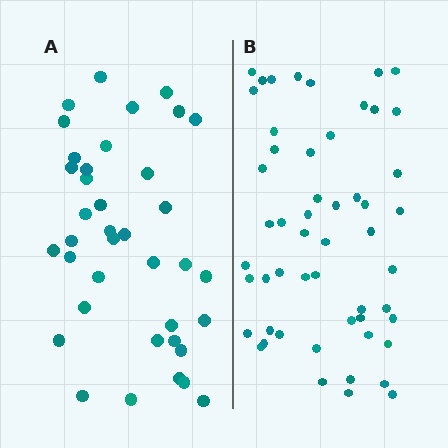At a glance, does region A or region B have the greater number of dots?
Region B (the right region) has more dots.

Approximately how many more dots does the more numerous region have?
Region B has approximately 15 more dots than region A.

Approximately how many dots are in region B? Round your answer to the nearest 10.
About 50 dots. (The exact count is 53, which rounds to 50.)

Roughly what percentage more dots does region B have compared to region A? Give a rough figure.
About 40% more.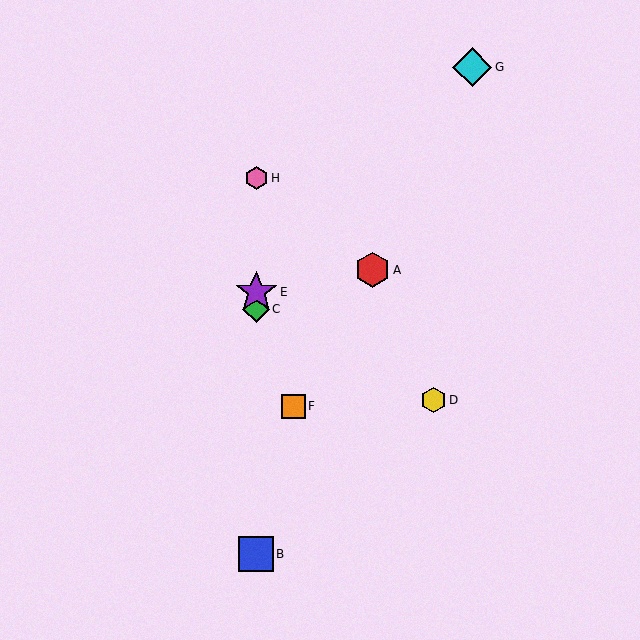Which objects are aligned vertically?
Objects B, C, E, H are aligned vertically.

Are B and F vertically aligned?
No, B is at x≈256 and F is at x≈294.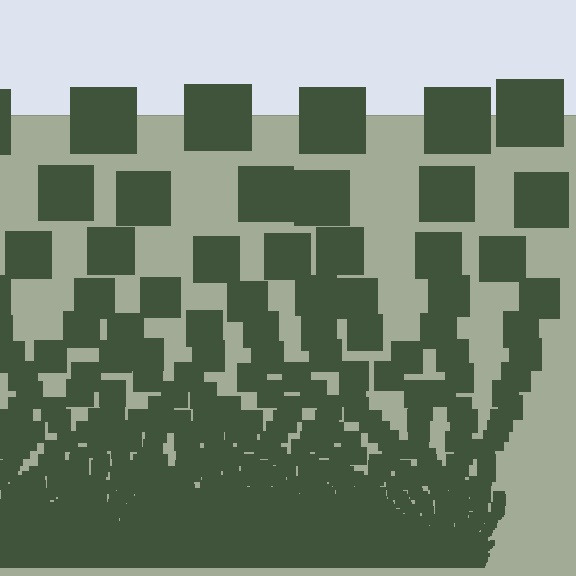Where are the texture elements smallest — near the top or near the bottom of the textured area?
Near the bottom.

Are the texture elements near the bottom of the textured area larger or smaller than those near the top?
Smaller. The gradient is inverted — elements near the bottom are smaller and denser.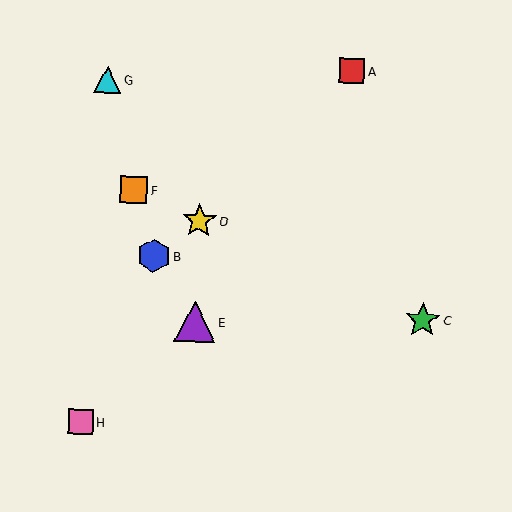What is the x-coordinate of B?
Object B is at x≈154.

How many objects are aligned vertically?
2 objects (D, E) are aligned vertically.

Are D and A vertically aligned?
No, D is at x≈199 and A is at x≈352.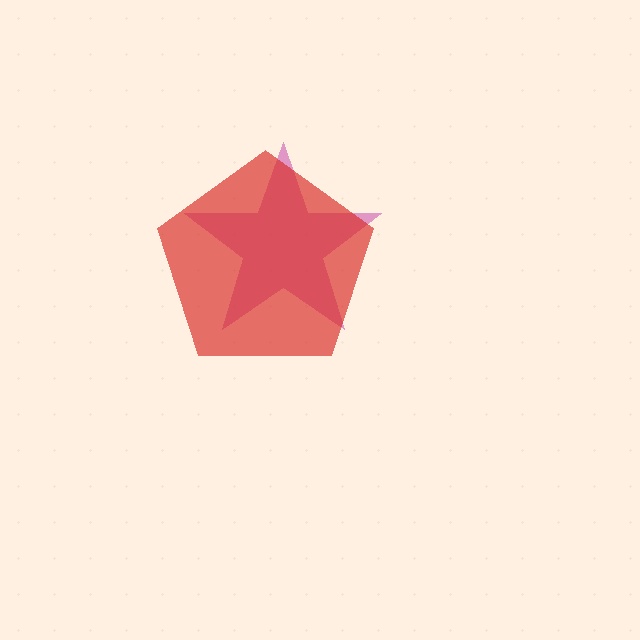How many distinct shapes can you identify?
There are 2 distinct shapes: a magenta star, a red pentagon.